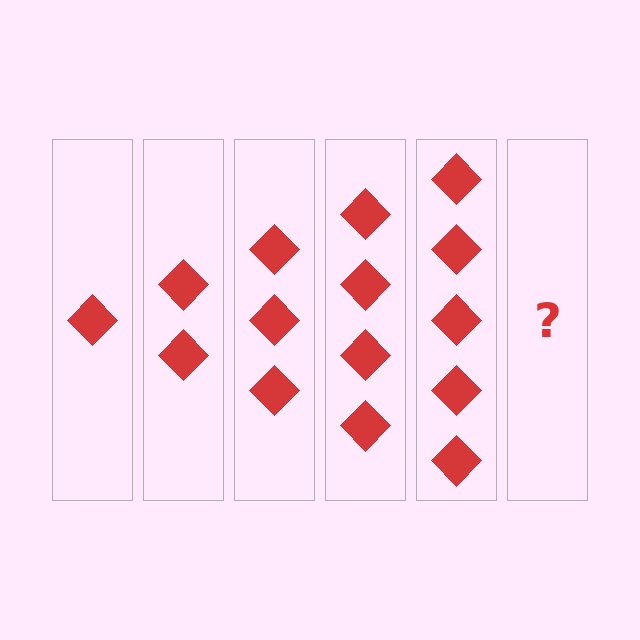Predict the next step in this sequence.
The next step is 6 diamonds.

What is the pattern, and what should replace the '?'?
The pattern is that each step adds one more diamond. The '?' should be 6 diamonds.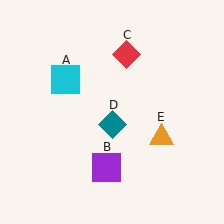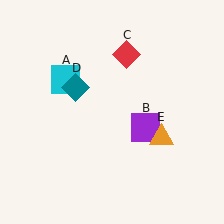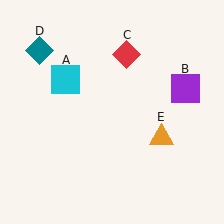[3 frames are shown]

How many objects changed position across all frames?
2 objects changed position: purple square (object B), teal diamond (object D).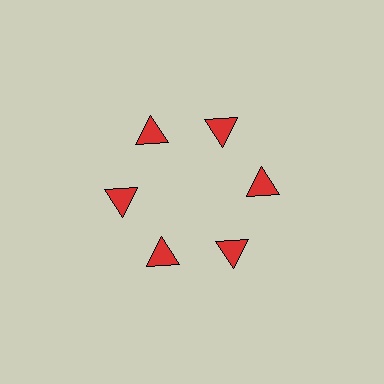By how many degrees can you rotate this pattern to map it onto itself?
The pattern maps onto itself every 60 degrees of rotation.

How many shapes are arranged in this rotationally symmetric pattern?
There are 6 shapes, arranged in 6 groups of 1.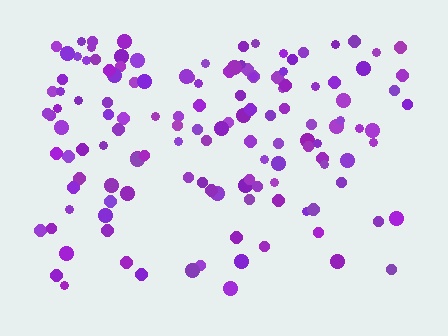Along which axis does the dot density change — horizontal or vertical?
Vertical.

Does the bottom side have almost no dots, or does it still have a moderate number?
Still a moderate number, just noticeably fewer than the top.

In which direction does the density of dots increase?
From bottom to top, with the top side densest.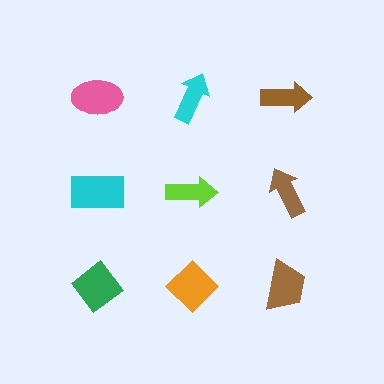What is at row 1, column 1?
A pink ellipse.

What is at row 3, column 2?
An orange diamond.